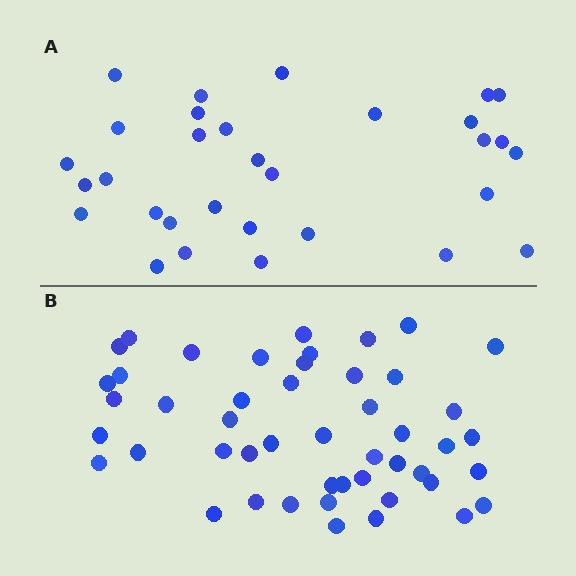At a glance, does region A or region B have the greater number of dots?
Region B (the bottom region) has more dots.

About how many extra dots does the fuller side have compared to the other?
Region B has approximately 15 more dots than region A.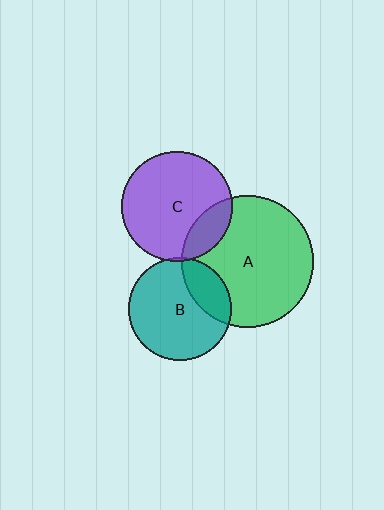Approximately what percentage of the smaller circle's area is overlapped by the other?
Approximately 25%.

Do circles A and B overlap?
Yes.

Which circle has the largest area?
Circle A (green).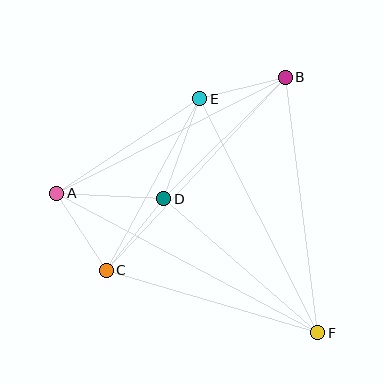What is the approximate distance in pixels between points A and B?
The distance between A and B is approximately 256 pixels.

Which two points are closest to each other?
Points B and E are closest to each other.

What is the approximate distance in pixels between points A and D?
The distance between A and D is approximately 107 pixels.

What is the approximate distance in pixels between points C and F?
The distance between C and F is approximately 221 pixels.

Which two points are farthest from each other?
Points A and F are farthest from each other.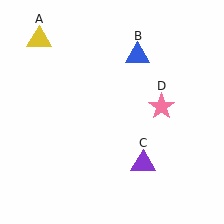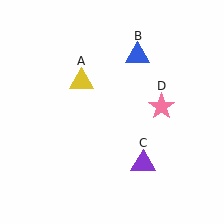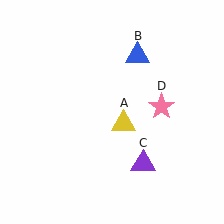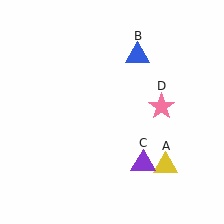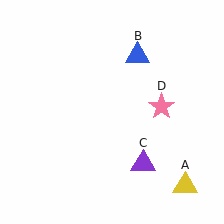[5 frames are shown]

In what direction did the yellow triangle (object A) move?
The yellow triangle (object A) moved down and to the right.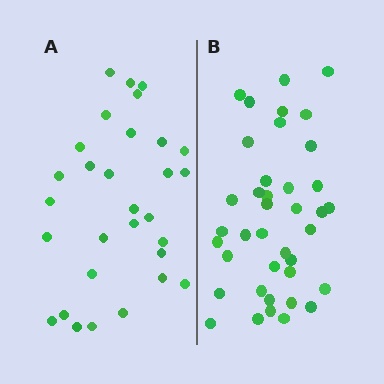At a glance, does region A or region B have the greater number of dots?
Region B (the right region) has more dots.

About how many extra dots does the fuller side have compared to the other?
Region B has roughly 8 or so more dots than region A.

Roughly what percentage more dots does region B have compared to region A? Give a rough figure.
About 30% more.